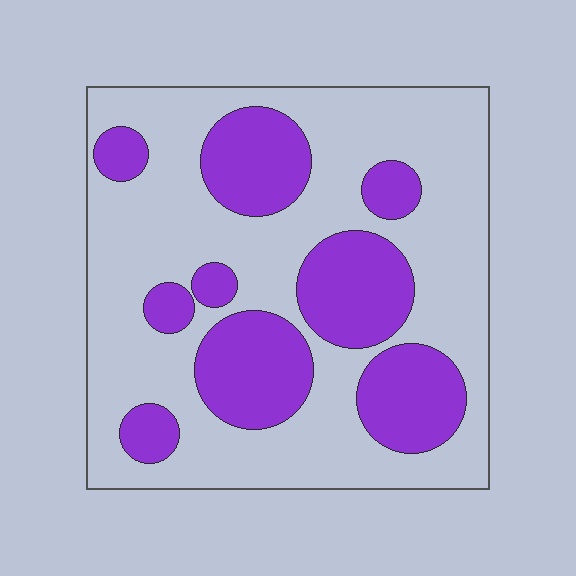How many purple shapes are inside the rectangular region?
9.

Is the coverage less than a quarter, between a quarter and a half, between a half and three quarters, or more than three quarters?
Between a quarter and a half.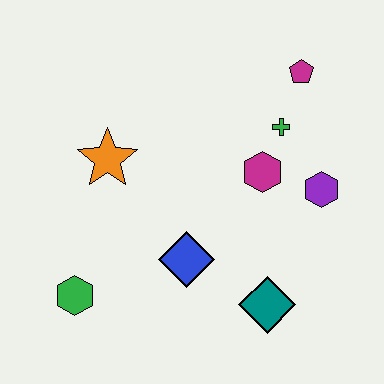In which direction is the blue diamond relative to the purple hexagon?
The blue diamond is to the left of the purple hexagon.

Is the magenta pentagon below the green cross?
No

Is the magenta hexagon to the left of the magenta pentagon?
Yes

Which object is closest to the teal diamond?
The blue diamond is closest to the teal diamond.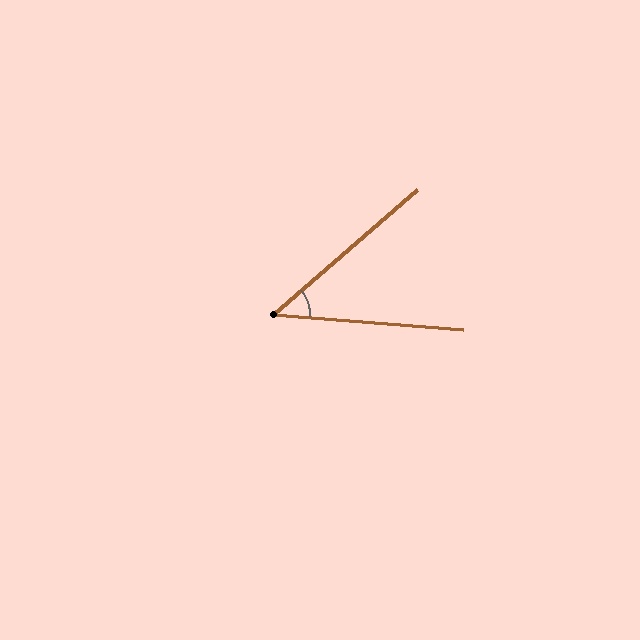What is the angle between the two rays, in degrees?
Approximately 46 degrees.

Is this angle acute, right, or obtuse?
It is acute.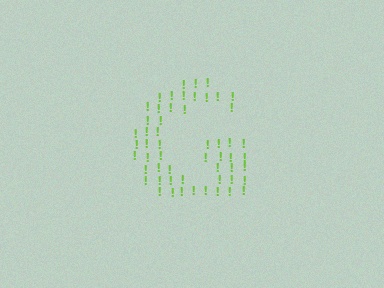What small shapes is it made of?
It is made of small exclamation marks.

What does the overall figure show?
The overall figure shows the letter G.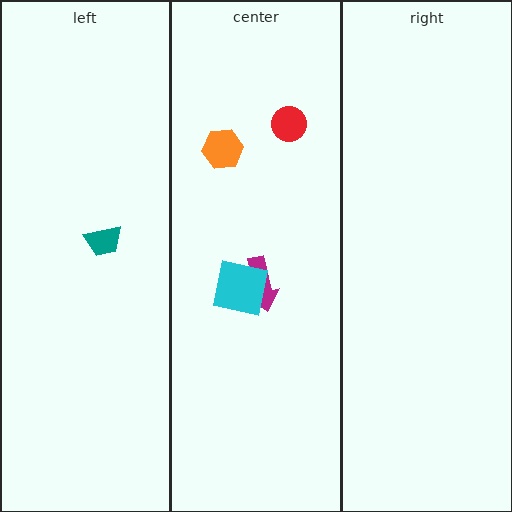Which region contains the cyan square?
The center region.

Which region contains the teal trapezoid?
The left region.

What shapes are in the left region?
The teal trapezoid.